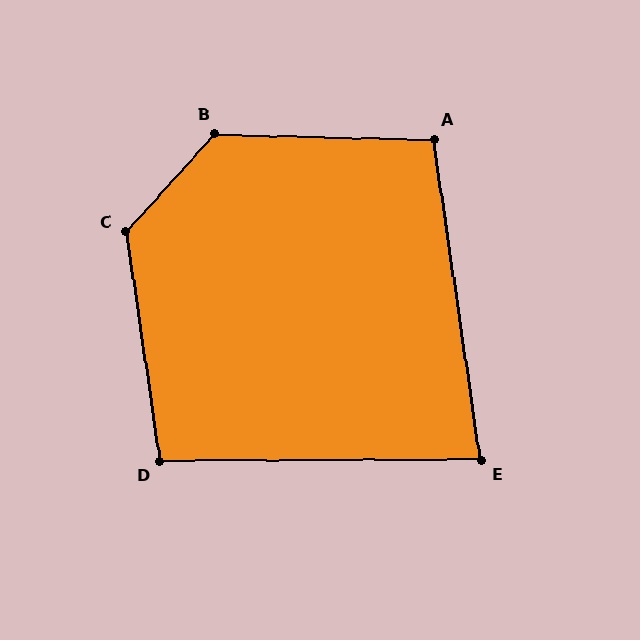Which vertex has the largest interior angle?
B, at approximately 131 degrees.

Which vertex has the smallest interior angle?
E, at approximately 82 degrees.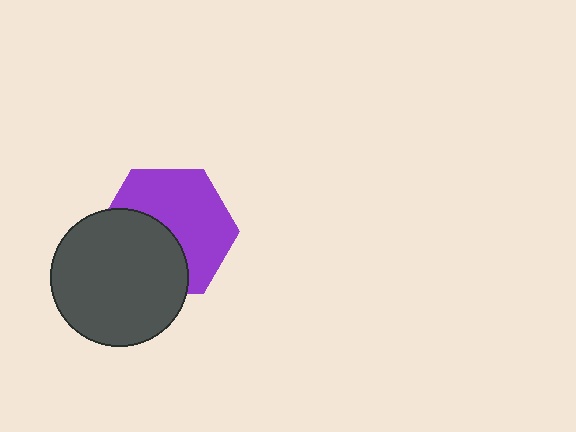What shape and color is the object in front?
The object in front is a dark gray circle.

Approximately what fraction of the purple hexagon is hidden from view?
Roughly 42% of the purple hexagon is hidden behind the dark gray circle.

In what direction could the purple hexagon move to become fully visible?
The purple hexagon could move toward the upper-right. That would shift it out from behind the dark gray circle entirely.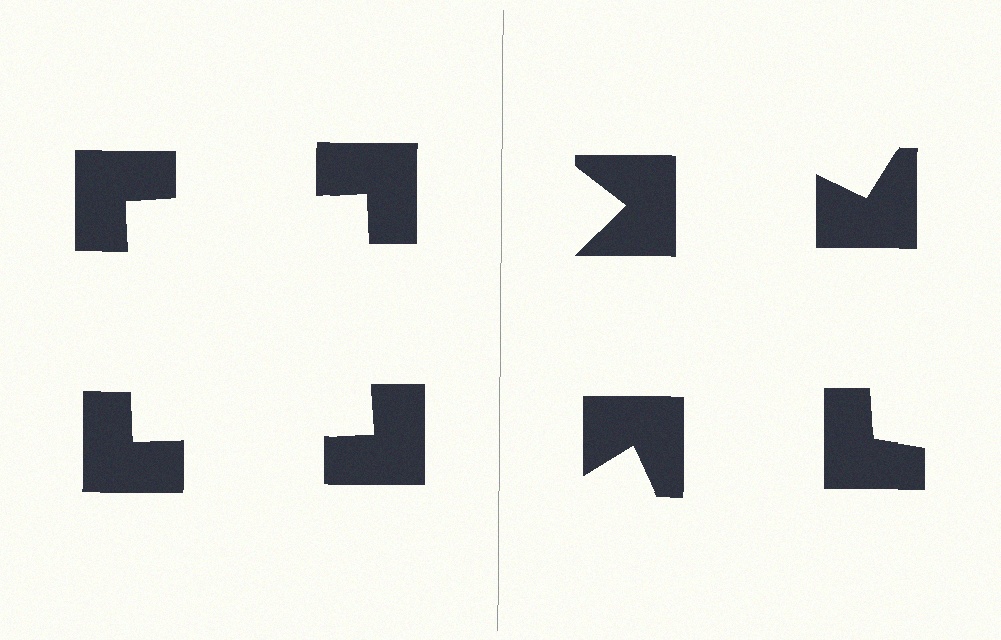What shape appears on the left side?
An illusory square.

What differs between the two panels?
The notched squares are positioned identically on both sides; only the wedge orientations differ. On the left they align to a square; on the right they are misaligned.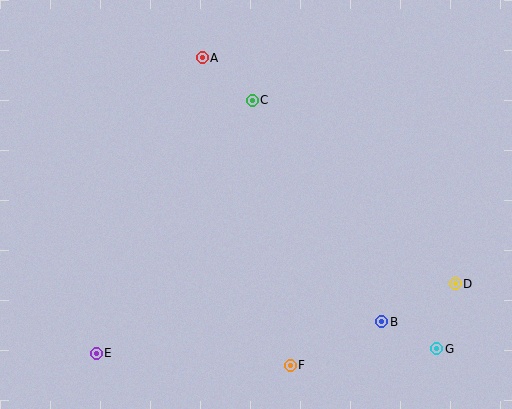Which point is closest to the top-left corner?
Point A is closest to the top-left corner.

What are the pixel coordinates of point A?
Point A is at (202, 58).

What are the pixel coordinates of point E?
Point E is at (96, 353).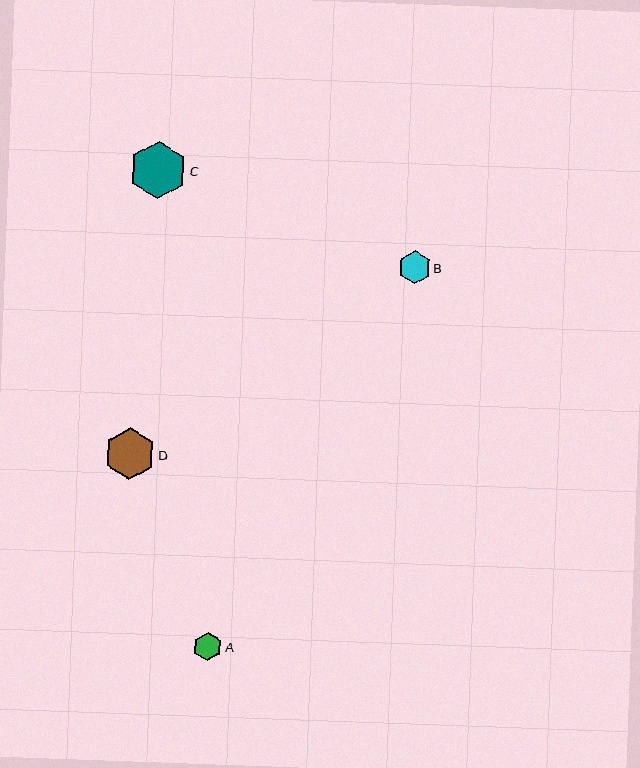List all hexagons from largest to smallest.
From largest to smallest: C, D, B, A.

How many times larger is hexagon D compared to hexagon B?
Hexagon D is approximately 1.6 times the size of hexagon B.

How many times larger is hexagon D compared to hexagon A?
Hexagon D is approximately 1.8 times the size of hexagon A.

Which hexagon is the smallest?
Hexagon A is the smallest with a size of approximately 29 pixels.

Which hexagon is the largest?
Hexagon C is the largest with a size of approximately 57 pixels.